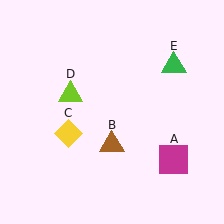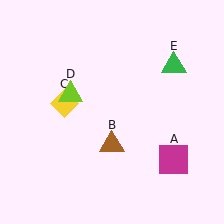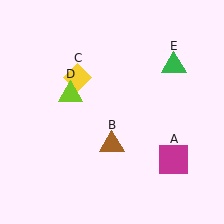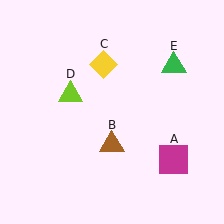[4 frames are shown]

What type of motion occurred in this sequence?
The yellow diamond (object C) rotated clockwise around the center of the scene.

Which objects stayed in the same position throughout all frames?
Magenta square (object A) and brown triangle (object B) and lime triangle (object D) and green triangle (object E) remained stationary.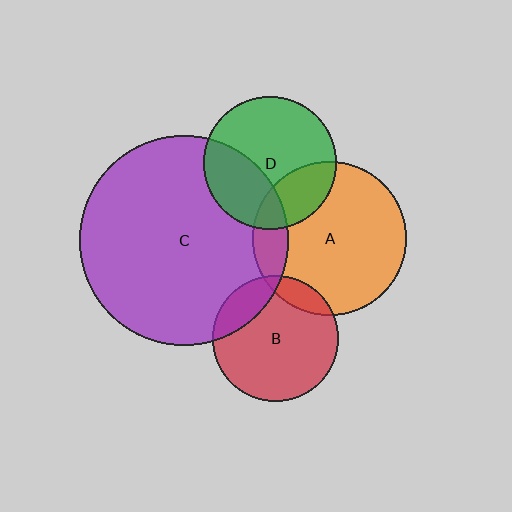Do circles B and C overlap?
Yes.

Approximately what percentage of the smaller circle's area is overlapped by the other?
Approximately 20%.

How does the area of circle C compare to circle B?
Approximately 2.8 times.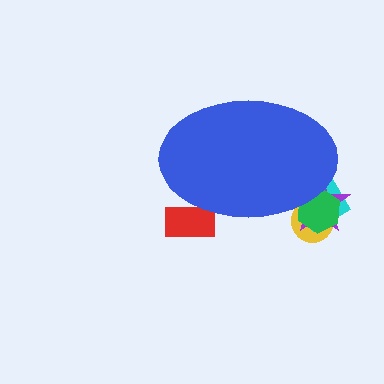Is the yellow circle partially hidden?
Yes, the yellow circle is partially hidden behind the blue ellipse.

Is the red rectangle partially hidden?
Yes, the red rectangle is partially hidden behind the blue ellipse.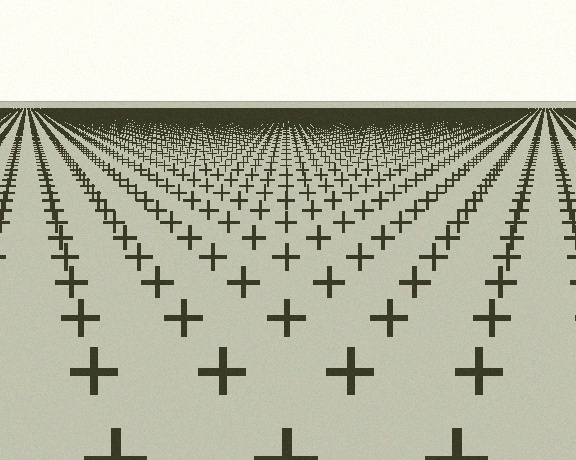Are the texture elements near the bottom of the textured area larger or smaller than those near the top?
Larger. Near the bottom, elements are closer to the viewer and appear at a bigger on-screen size.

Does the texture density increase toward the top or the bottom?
Density increases toward the top.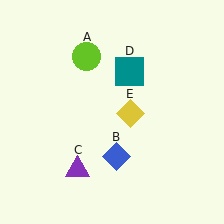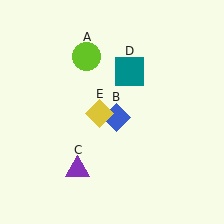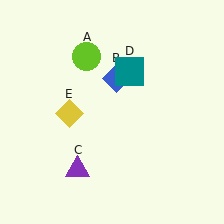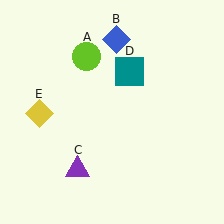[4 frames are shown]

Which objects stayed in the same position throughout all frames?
Lime circle (object A) and purple triangle (object C) and teal square (object D) remained stationary.